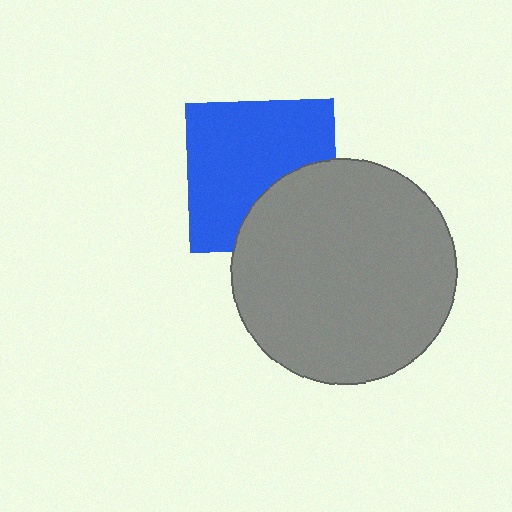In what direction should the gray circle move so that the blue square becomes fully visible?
The gray circle should move down. That is the shortest direction to clear the overlap and leave the blue square fully visible.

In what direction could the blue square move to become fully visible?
The blue square could move up. That would shift it out from behind the gray circle entirely.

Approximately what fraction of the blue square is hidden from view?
Roughly 32% of the blue square is hidden behind the gray circle.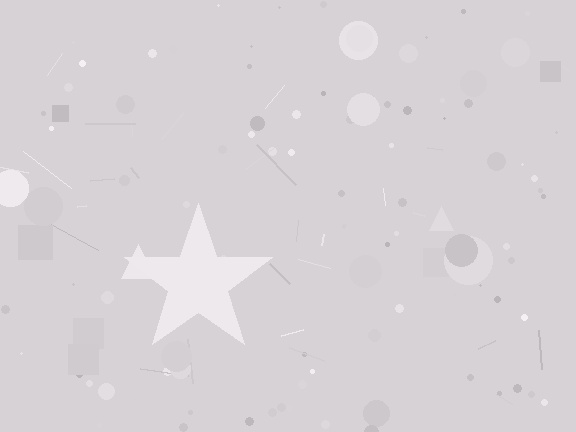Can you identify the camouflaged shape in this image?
The camouflaged shape is a star.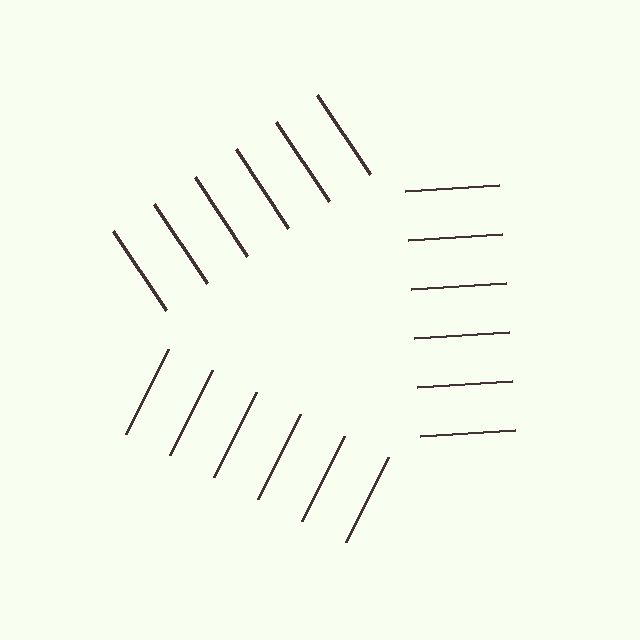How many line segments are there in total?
18 — 6 along each of the 3 edges.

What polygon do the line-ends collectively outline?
An illusory triangle — the line segments terminate on its edges but no continuous stroke is drawn.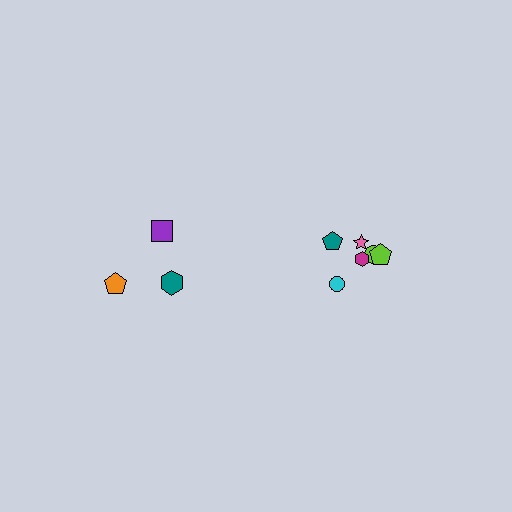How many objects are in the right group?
There are 6 objects.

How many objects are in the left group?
There are 3 objects.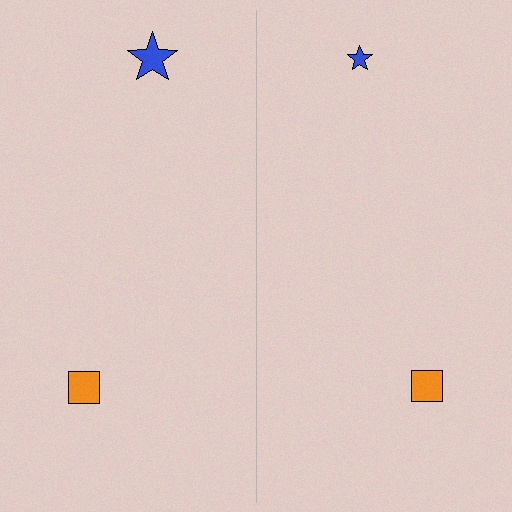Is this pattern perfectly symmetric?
No, the pattern is not perfectly symmetric. The blue star on the right side has a different size than its mirror counterpart.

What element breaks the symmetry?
The blue star on the right side has a different size than its mirror counterpart.